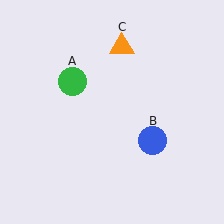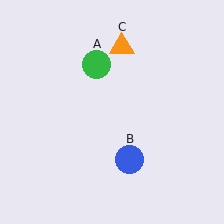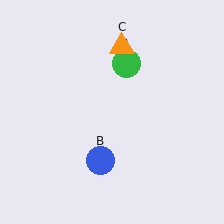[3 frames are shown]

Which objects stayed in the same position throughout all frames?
Orange triangle (object C) remained stationary.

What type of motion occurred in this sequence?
The green circle (object A), blue circle (object B) rotated clockwise around the center of the scene.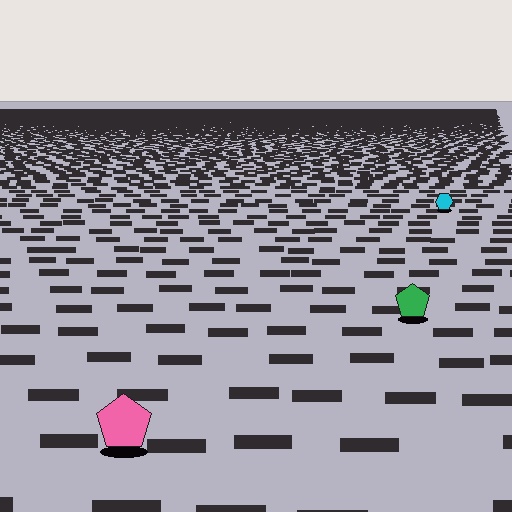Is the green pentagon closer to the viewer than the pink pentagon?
No. The pink pentagon is closer — you can tell from the texture gradient: the ground texture is coarser near it.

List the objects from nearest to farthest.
From nearest to farthest: the pink pentagon, the green pentagon, the cyan hexagon.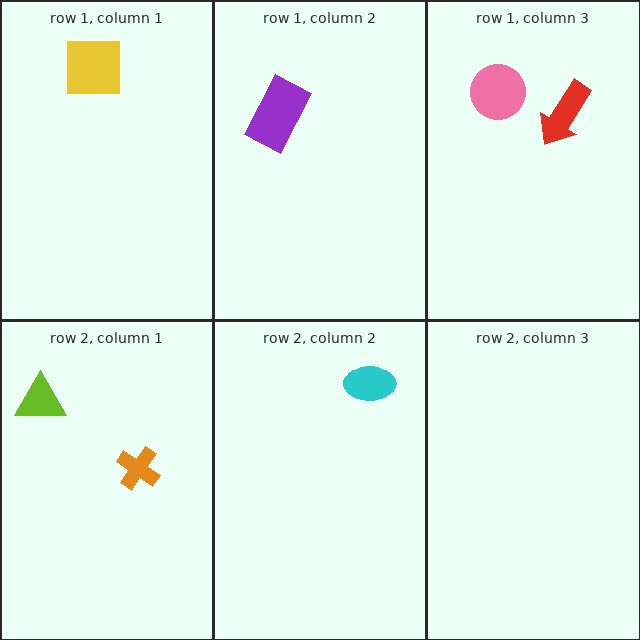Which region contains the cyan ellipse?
The row 2, column 2 region.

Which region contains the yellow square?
The row 1, column 1 region.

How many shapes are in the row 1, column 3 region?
2.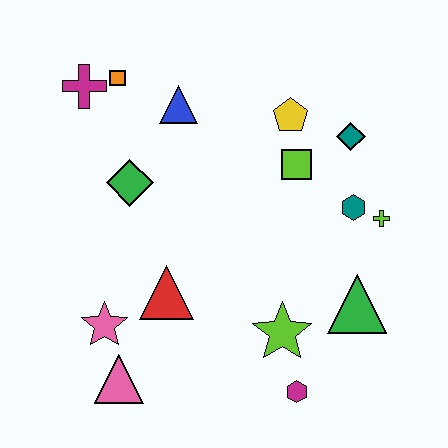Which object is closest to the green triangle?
The lime star is closest to the green triangle.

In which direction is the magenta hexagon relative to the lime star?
The magenta hexagon is below the lime star.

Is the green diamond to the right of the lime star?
No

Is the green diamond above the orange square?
No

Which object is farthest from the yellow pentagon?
The pink triangle is farthest from the yellow pentagon.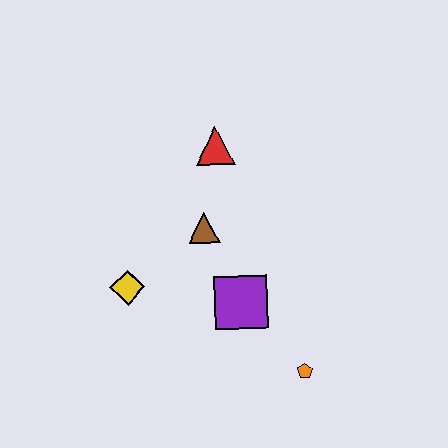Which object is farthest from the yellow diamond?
The orange pentagon is farthest from the yellow diamond.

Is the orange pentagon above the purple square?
No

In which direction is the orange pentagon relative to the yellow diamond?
The orange pentagon is to the right of the yellow diamond.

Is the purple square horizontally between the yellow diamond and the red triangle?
No